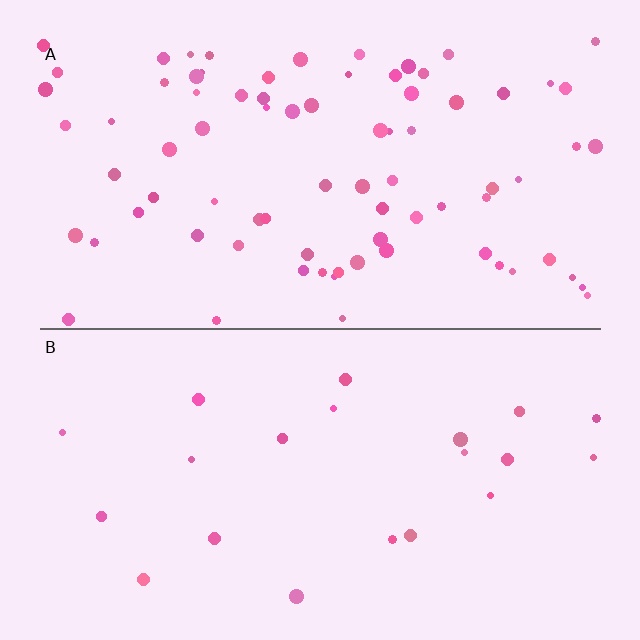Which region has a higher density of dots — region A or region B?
A (the top).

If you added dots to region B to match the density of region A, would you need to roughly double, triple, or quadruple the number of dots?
Approximately quadruple.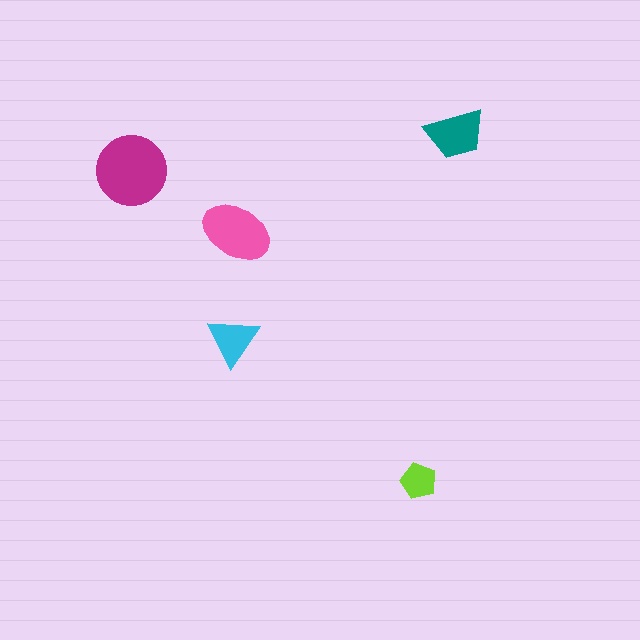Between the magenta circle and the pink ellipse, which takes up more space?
The magenta circle.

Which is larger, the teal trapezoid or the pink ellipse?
The pink ellipse.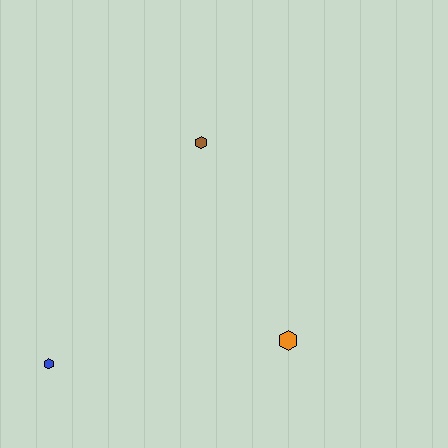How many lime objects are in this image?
There are no lime objects.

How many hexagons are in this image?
There are 3 hexagons.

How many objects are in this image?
There are 3 objects.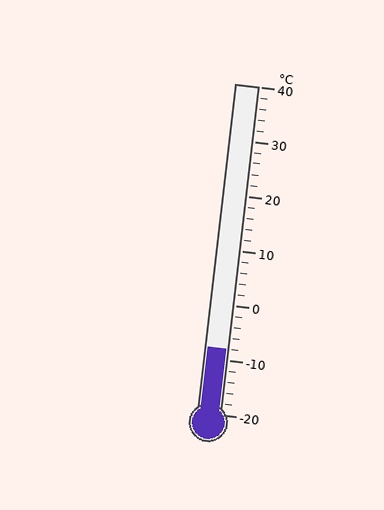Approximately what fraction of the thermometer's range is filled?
The thermometer is filled to approximately 20% of its range.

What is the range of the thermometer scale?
The thermometer scale ranges from -20°C to 40°C.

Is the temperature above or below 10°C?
The temperature is below 10°C.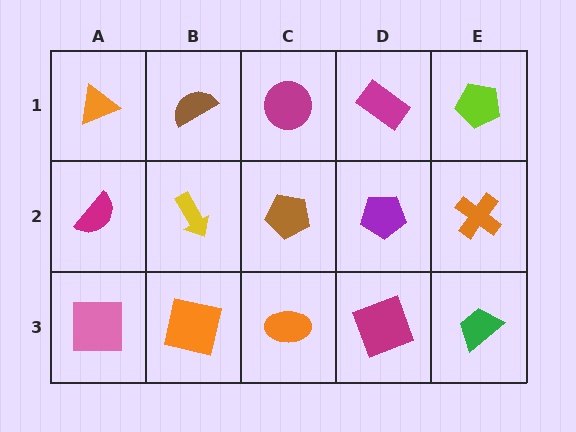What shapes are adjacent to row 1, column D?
A purple pentagon (row 2, column D), a magenta circle (row 1, column C), a lime pentagon (row 1, column E).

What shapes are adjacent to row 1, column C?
A brown pentagon (row 2, column C), a brown semicircle (row 1, column B), a magenta rectangle (row 1, column D).